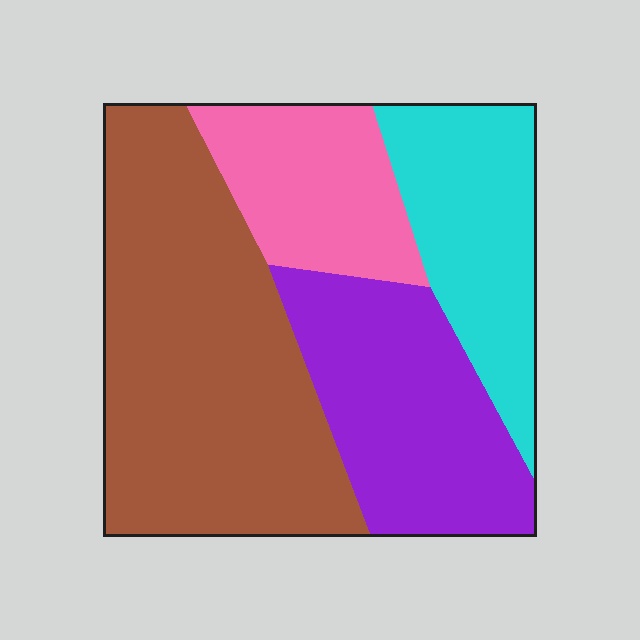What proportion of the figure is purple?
Purple takes up about one quarter (1/4) of the figure.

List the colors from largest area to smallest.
From largest to smallest: brown, purple, cyan, pink.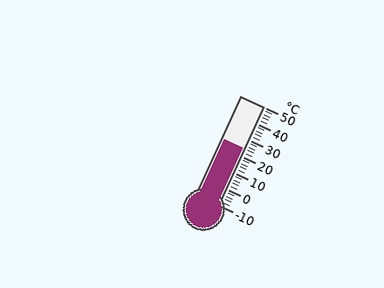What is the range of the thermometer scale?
The thermometer scale ranges from -10°C to 50°C.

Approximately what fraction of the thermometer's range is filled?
The thermometer is filled to approximately 55% of its range.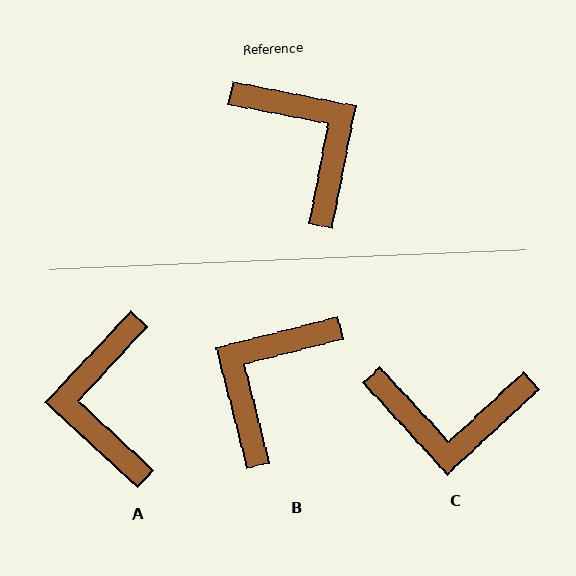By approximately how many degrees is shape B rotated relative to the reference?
Approximately 115 degrees counter-clockwise.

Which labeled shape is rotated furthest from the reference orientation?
A, about 148 degrees away.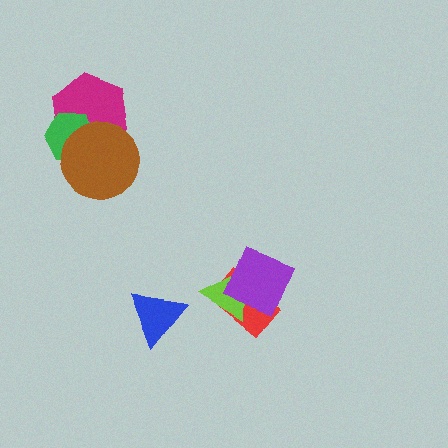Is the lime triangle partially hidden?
Yes, it is partially covered by another shape.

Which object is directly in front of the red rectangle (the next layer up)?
The lime triangle is directly in front of the red rectangle.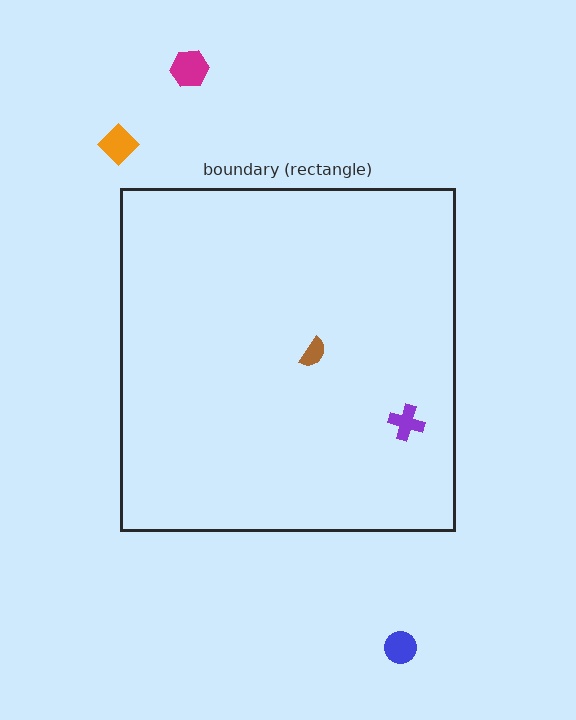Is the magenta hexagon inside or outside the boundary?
Outside.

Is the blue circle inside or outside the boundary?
Outside.